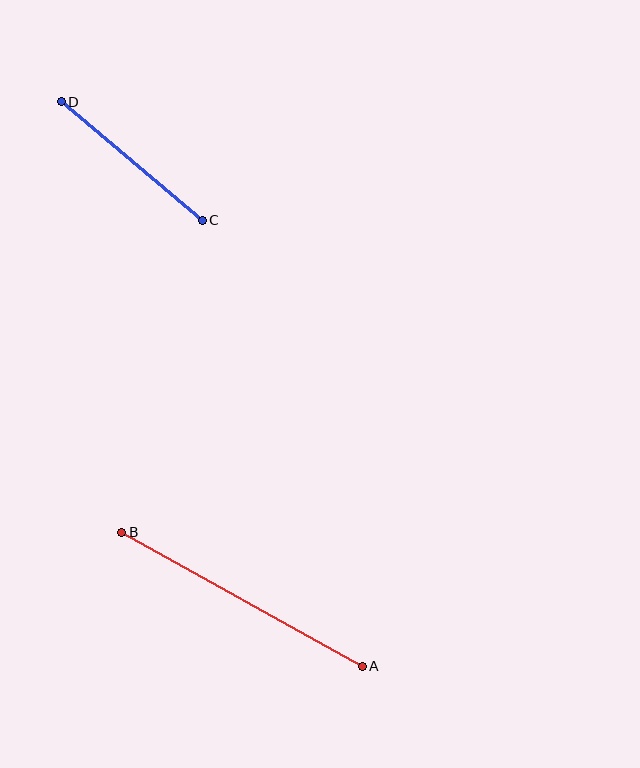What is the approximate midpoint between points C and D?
The midpoint is at approximately (132, 161) pixels.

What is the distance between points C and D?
The distance is approximately 184 pixels.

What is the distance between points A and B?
The distance is approximately 276 pixels.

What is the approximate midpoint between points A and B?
The midpoint is at approximately (242, 599) pixels.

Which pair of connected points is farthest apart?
Points A and B are farthest apart.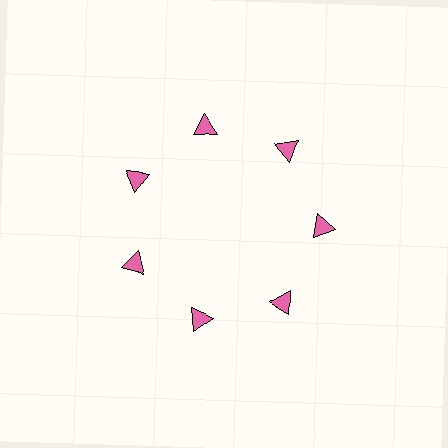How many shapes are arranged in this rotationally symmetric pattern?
There are 7 shapes, arranged in 7 groups of 1.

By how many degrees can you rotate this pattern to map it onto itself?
The pattern maps onto itself every 51 degrees of rotation.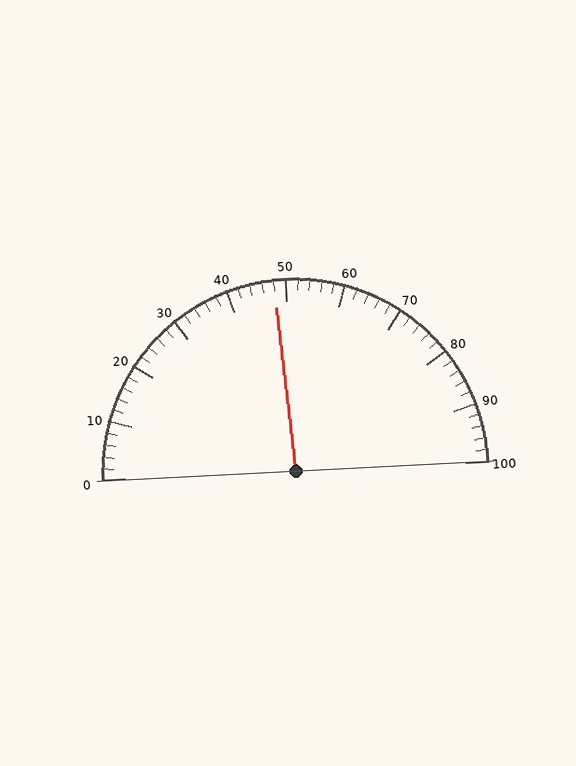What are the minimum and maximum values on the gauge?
The gauge ranges from 0 to 100.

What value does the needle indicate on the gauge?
The needle indicates approximately 48.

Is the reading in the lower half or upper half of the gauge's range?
The reading is in the lower half of the range (0 to 100).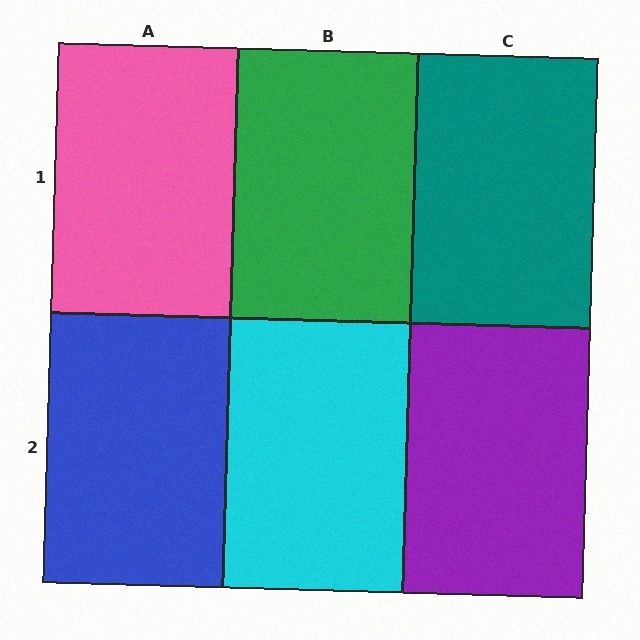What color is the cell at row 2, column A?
Blue.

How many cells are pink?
1 cell is pink.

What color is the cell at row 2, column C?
Purple.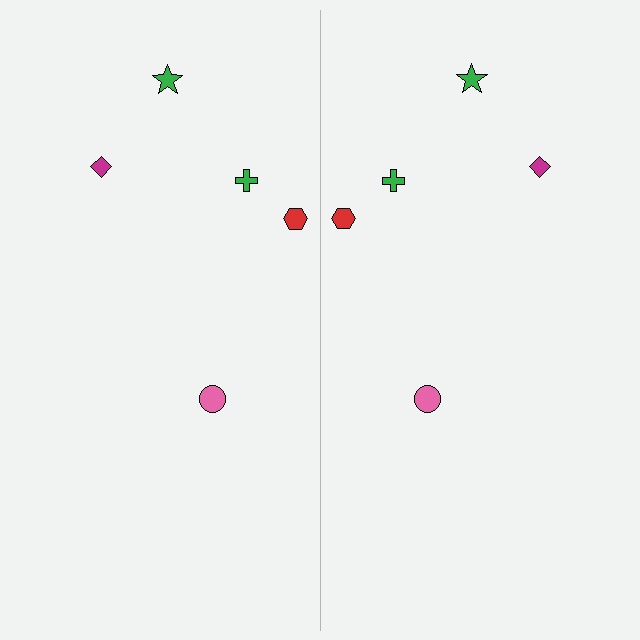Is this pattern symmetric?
Yes, this pattern has bilateral (reflection) symmetry.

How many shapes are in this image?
There are 10 shapes in this image.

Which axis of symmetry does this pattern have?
The pattern has a vertical axis of symmetry running through the center of the image.